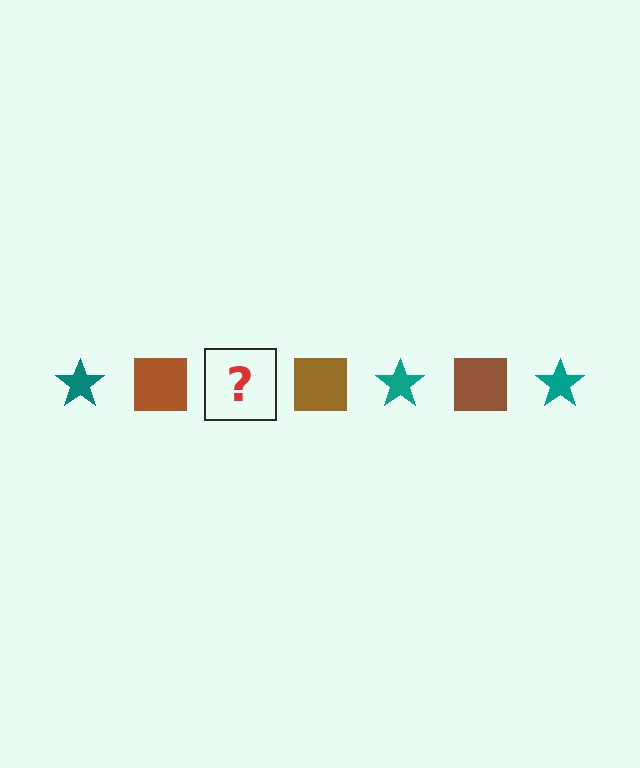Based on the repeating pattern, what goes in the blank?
The blank should be a teal star.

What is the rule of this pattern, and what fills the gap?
The rule is that the pattern alternates between teal star and brown square. The gap should be filled with a teal star.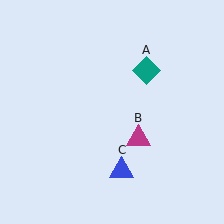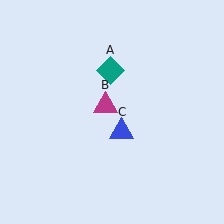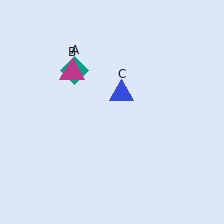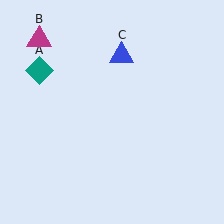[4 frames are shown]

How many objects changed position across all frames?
3 objects changed position: teal diamond (object A), magenta triangle (object B), blue triangle (object C).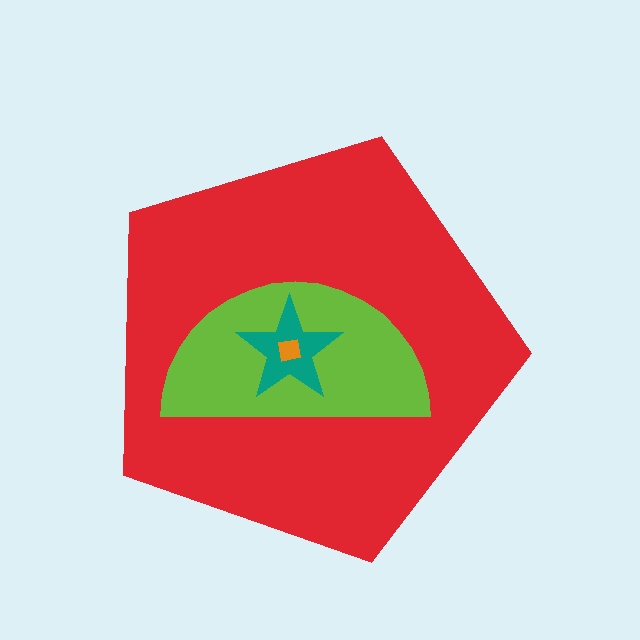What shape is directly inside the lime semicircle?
The teal star.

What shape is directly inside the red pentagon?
The lime semicircle.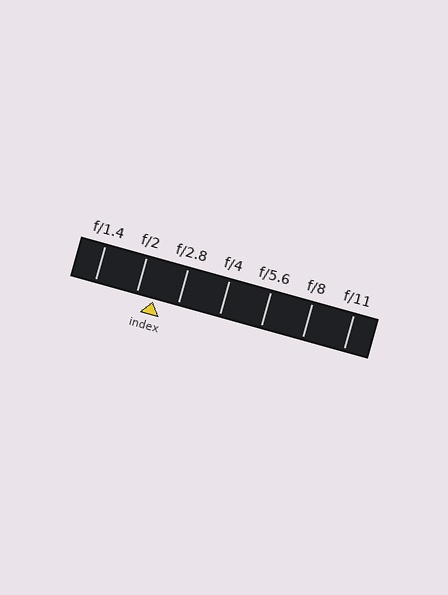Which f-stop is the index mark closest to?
The index mark is closest to f/2.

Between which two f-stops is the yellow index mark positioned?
The index mark is between f/2 and f/2.8.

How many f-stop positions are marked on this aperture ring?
There are 7 f-stop positions marked.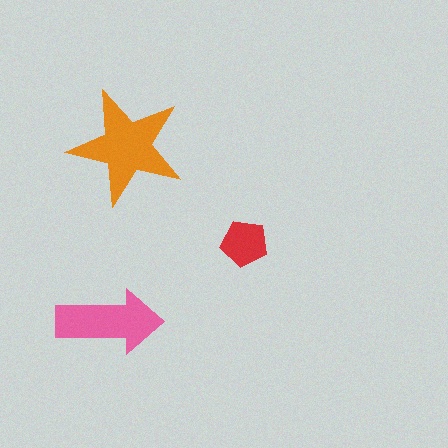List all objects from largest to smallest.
The orange star, the pink arrow, the red pentagon.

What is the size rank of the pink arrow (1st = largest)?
2nd.